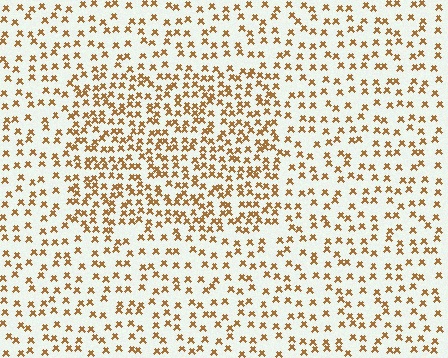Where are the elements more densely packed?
The elements are more densely packed inside the rectangle boundary.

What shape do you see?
I see a rectangle.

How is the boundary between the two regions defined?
The boundary is defined by a change in element density (approximately 1.9x ratio). All elements are the same color, size, and shape.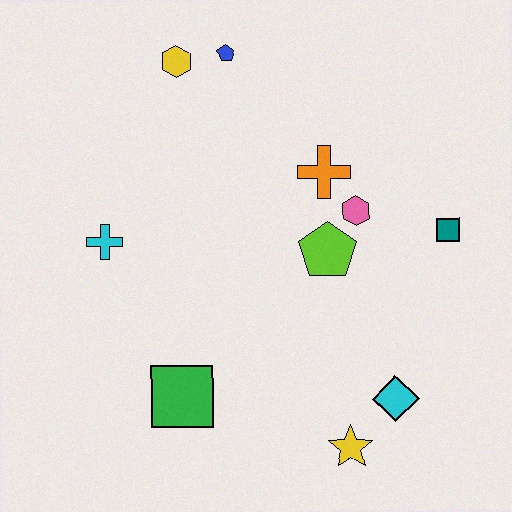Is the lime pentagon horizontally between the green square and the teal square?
Yes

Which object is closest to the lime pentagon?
The pink hexagon is closest to the lime pentagon.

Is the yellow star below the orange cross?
Yes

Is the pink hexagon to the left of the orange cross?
No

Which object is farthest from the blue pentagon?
The yellow star is farthest from the blue pentagon.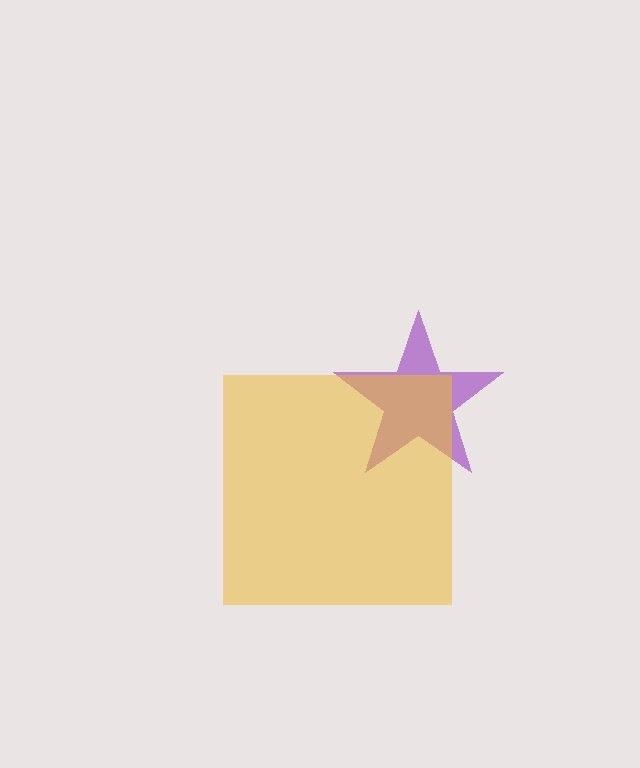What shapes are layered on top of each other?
The layered shapes are: a purple star, a yellow square.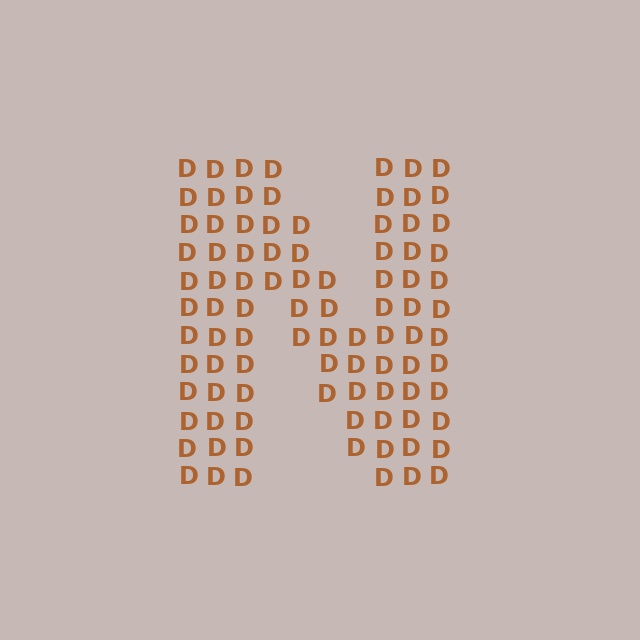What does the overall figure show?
The overall figure shows the letter N.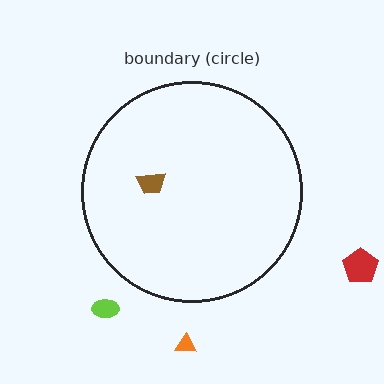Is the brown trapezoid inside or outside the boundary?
Inside.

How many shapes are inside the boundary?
1 inside, 3 outside.